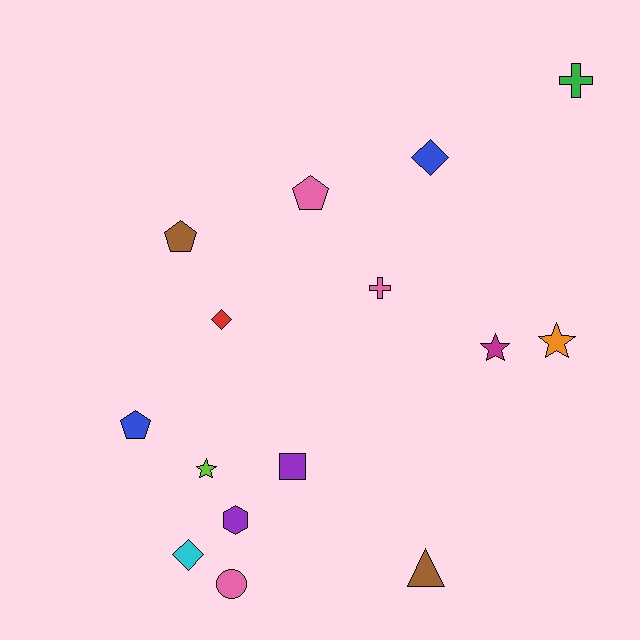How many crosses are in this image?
There are 2 crosses.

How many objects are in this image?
There are 15 objects.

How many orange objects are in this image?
There is 1 orange object.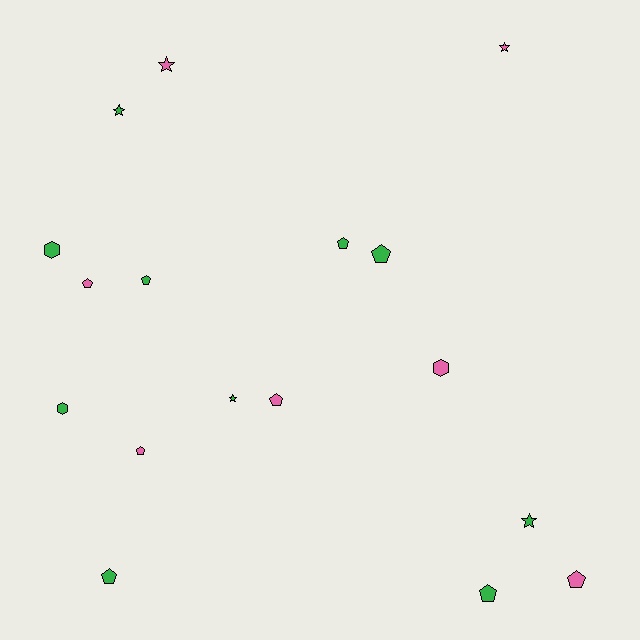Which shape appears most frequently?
Pentagon, with 9 objects.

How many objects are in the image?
There are 17 objects.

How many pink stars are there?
There are 2 pink stars.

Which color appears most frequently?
Green, with 10 objects.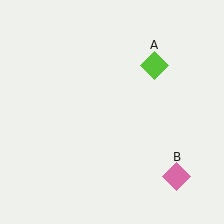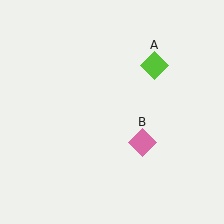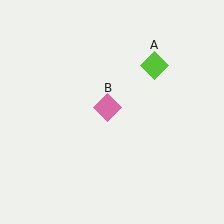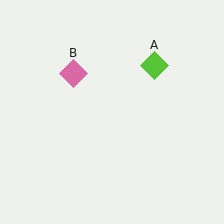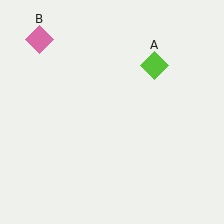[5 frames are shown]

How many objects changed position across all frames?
1 object changed position: pink diamond (object B).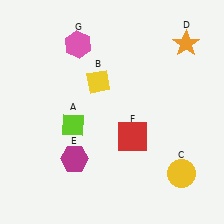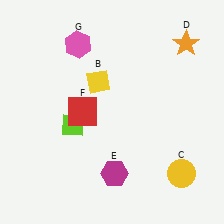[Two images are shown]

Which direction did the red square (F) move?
The red square (F) moved left.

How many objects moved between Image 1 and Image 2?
2 objects moved between the two images.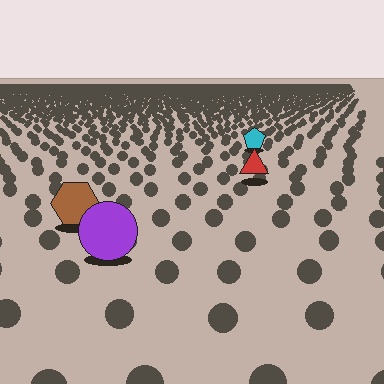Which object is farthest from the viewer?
The cyan pentagon is farthest from the viewer. It appears smaller and the ground texture around it is denser.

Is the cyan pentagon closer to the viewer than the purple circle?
No. The purple circle is closer — you can tell from the texture gradient: the ground texture is coarser near it.